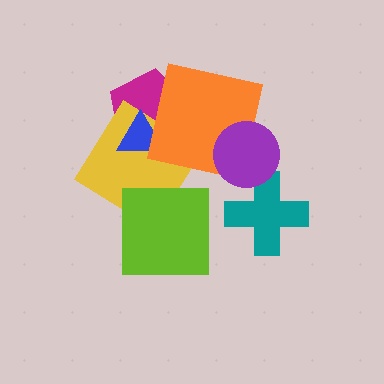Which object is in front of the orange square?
The purple circle is in front of the orange square.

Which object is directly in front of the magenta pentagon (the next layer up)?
The yellow diamond is directly in front of the magenta pentagon.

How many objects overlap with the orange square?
4 objects overlap with the orange square.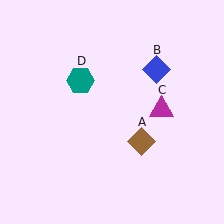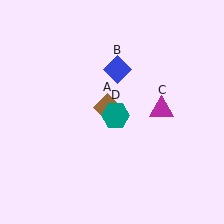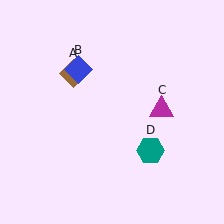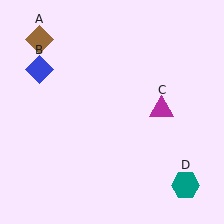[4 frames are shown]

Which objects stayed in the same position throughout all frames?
Magenta triangle (object C) remained stationary.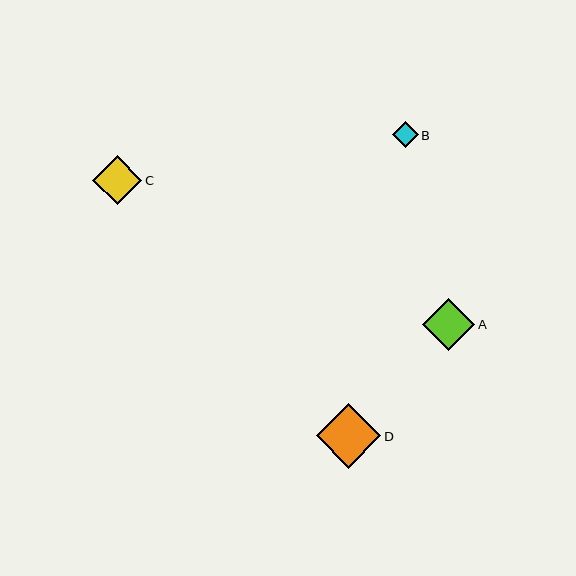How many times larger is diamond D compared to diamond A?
Diamond D is approximately 1.2 times the size of diamond A.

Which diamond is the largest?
Diamond D is the largest with a size of approximately 65 pixels.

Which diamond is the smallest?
Diamond B is the smallest with a size of approximately 26 pixels.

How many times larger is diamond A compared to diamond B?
Diamond A is approximately 2.0 times the size of diamond B.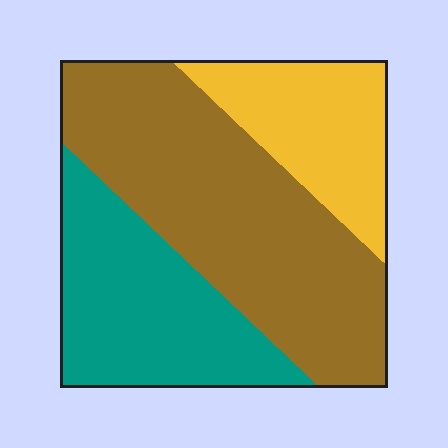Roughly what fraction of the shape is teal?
Teal covers roughly 30% of the shape.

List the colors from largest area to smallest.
From largest to smallest: brown, teal, yellow.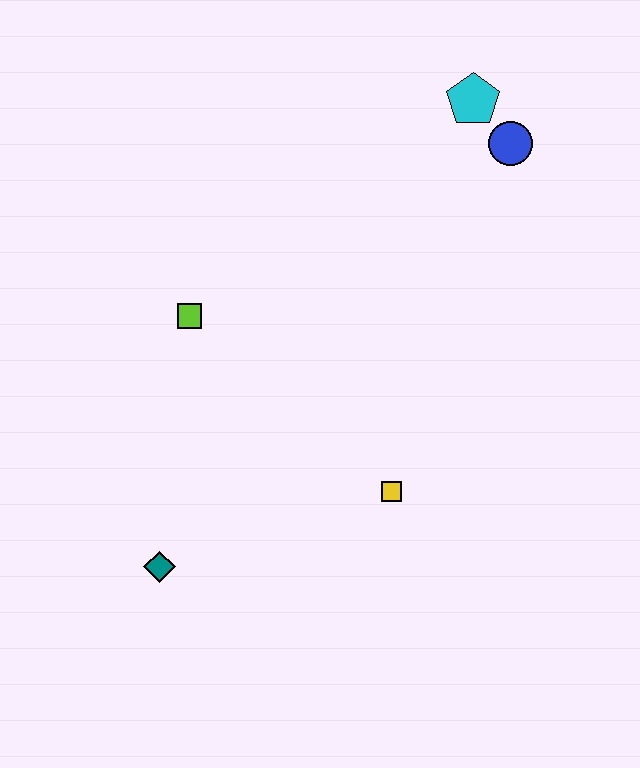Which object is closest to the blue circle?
The cyan pentagon is closest to the blue circle.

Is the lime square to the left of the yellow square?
Yes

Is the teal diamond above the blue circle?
No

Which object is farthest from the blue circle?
The teal diamond is farthest from the blue circle.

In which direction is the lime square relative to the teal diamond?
The lime square is above the teal diamond.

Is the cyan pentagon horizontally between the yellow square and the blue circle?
Yes